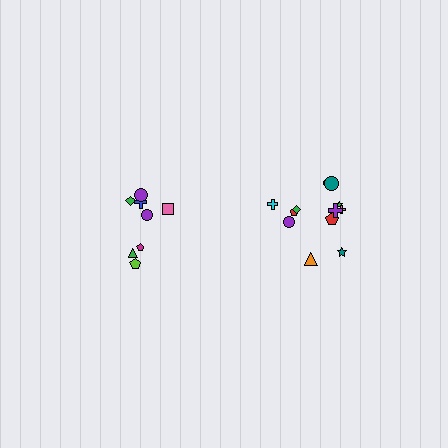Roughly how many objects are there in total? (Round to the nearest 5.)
Roughly 20 objects in total.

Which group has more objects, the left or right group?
The right group.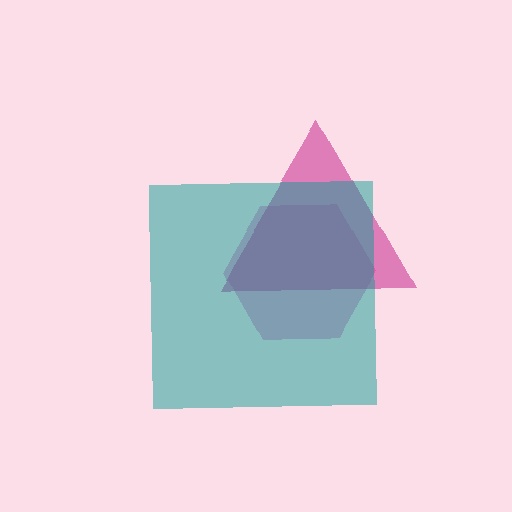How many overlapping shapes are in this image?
There are 3 overlapping shapes in the image.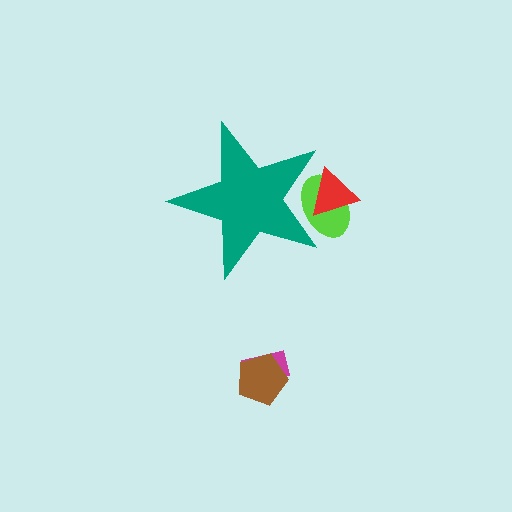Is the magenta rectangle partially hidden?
No, the magenta rectangle is fully visible.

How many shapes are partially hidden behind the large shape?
2 shapes are partially hidden.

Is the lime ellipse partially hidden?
Yes, the lime ellipse is partially hidden behind the teal star.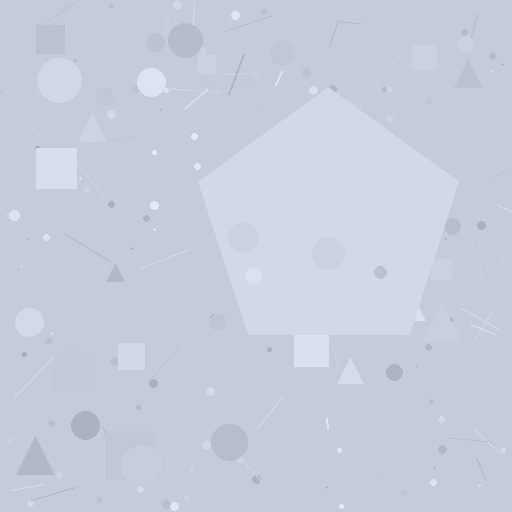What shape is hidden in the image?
A pentagon is hidden in the image.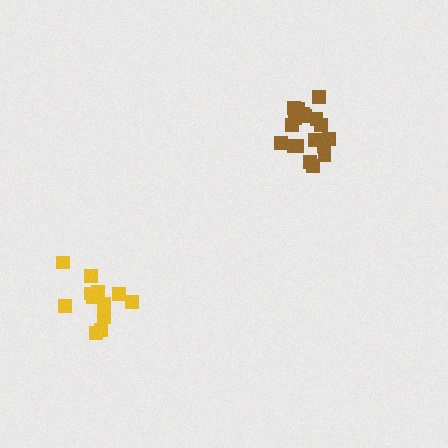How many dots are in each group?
Group 1: 18 dots, Group 2: 13 dots (31 total).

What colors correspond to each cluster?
The clusters are colored: brown, yellow.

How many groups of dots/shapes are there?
There are 2 groups.